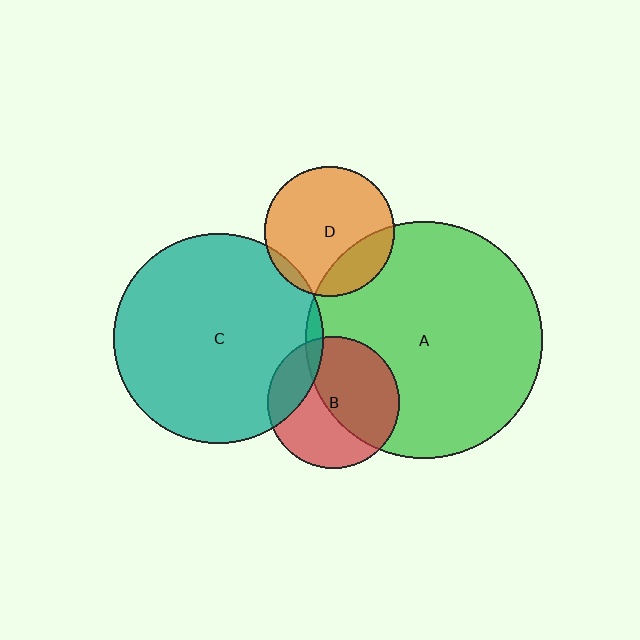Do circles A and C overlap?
Yes.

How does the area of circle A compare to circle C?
Approximately 1.3 times.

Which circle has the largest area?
Circle A (green).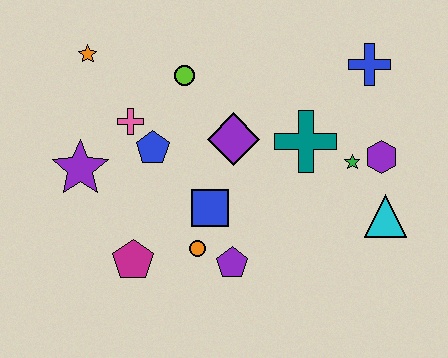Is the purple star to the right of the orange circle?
No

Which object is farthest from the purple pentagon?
The orange star is farthest from the purple pentagon.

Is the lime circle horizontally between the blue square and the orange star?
Yes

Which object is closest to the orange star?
The pink cross is closest to the orange star.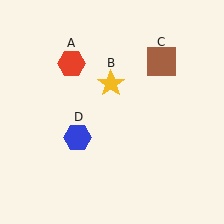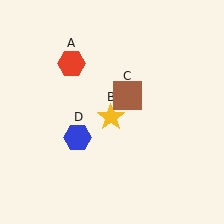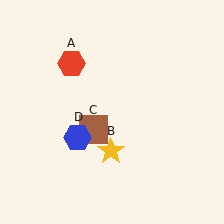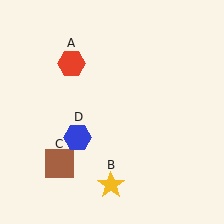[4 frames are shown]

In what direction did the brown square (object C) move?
The brown square (object C) moved down and to the left.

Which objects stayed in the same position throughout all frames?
Red hexagon (object A) and blue hexagon (object D) remained stationary.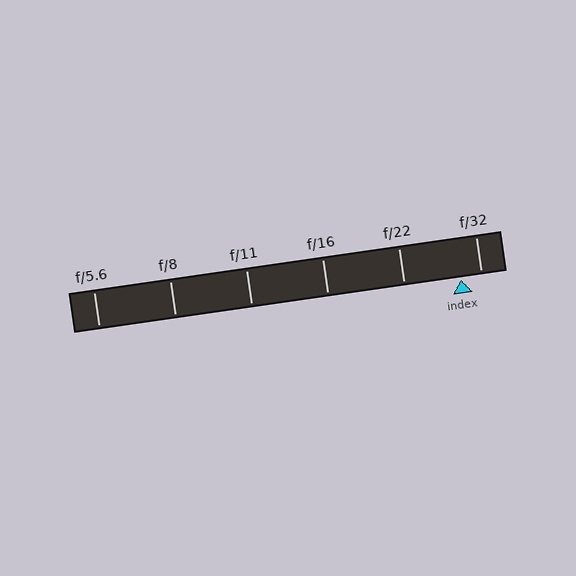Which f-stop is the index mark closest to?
The index mark is closest to f/32.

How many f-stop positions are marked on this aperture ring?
There are 6 f-stop positions marked.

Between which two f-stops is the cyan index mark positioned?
The index mark is between f/22 and f/32.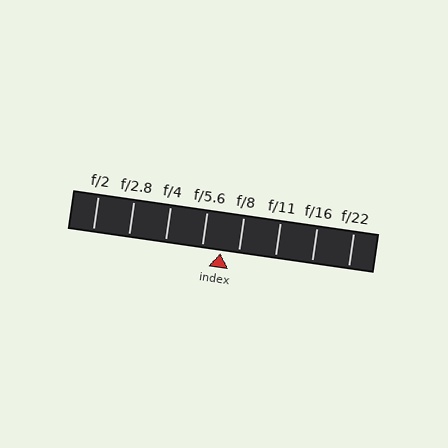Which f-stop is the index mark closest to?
The index mark is closest to f/8.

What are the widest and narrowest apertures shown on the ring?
The widest aperture shown is f/2 and the narrowest is f/22.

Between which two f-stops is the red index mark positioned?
The index mark is between f/5.6 and f/8.